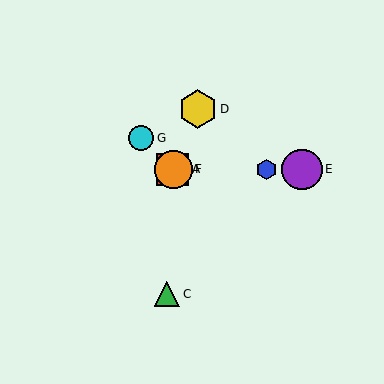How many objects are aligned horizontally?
4 objects (A, B, E, F) are aligned horizontally.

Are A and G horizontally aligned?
No, A is at y≈169 and G is at y≈138.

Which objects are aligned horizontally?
Objects A, B, E, F are aligned horizontally.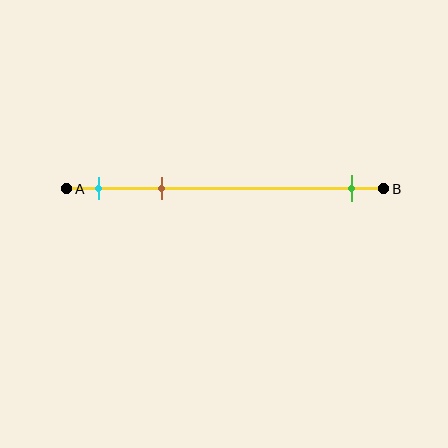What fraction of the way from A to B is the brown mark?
The brown mark is approximately 30% (0.3) of the way from A to B.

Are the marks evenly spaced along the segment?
No, the marks are not evenly spaced.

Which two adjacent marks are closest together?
The cyan and brown marks are the closest adjacent pair.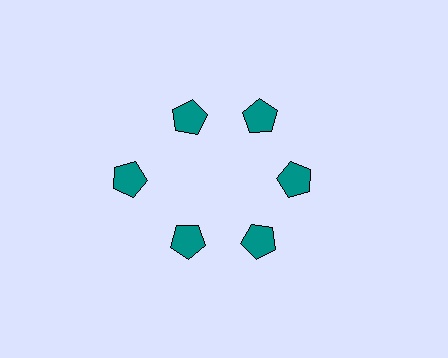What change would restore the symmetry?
The symmetry would be restored by moving it inward, back onto the ring so that all 6 pentagons sit at equal angles and equal distance from the center.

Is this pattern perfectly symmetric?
No. The 6 teal pentagons are arranged in a ring, but one element near the 9 o'clock position is pushed outward from the center, breaking the 6-fold rotational symmetry.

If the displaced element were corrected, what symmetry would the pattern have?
It would have 6-fold rotational symmetry — the pattern would map onto itself every 60 degrees.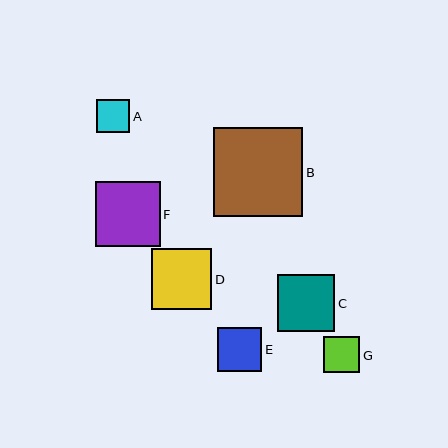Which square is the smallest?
Square A is the smallest with a size of approximately 33 pixels.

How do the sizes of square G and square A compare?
Square G and square A are approximately the same size.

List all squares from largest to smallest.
From largest to smallest: B, F, D, C, E, G, A.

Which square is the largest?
Square B is the largest with a size of approximately 89 pixels.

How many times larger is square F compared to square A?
Square F is approximately 1.9 times the size of square A.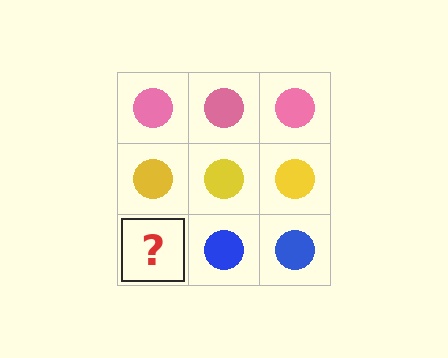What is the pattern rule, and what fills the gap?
The rule is that each row has a consistent color. The gap should be filled with a blue circle.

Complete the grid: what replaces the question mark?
The question mark should be replaced with a blue circle.